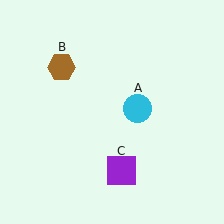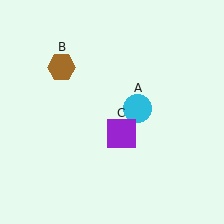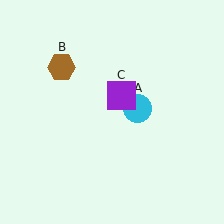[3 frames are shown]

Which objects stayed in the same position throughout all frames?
Cyan circle (object A) and brown hexagon (object B) remained stationary.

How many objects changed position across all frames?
1 object changed position: purple square (object C).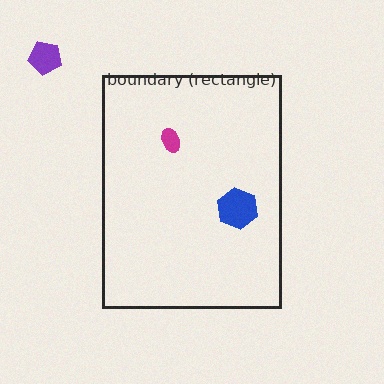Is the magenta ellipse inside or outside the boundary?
Inside.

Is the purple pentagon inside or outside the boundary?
Outside.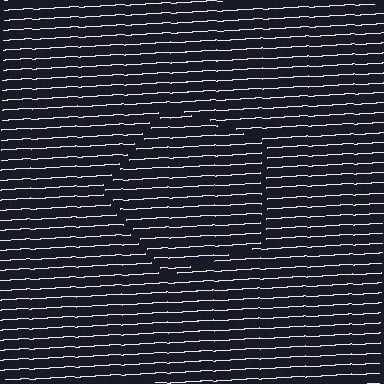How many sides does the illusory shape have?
5 sides — the line-ends trace a pentagon.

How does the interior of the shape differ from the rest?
The interior of the shape contains the same grating, shifted by half a period — the contour is defined by the phase discontinuity where line-ends from the inner and outer gratings abut.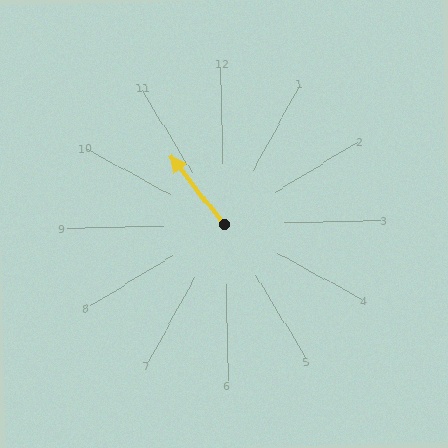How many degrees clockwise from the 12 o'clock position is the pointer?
Approximately 323 degrees.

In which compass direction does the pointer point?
Northwest.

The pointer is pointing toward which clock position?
Roughly 11 o'clock.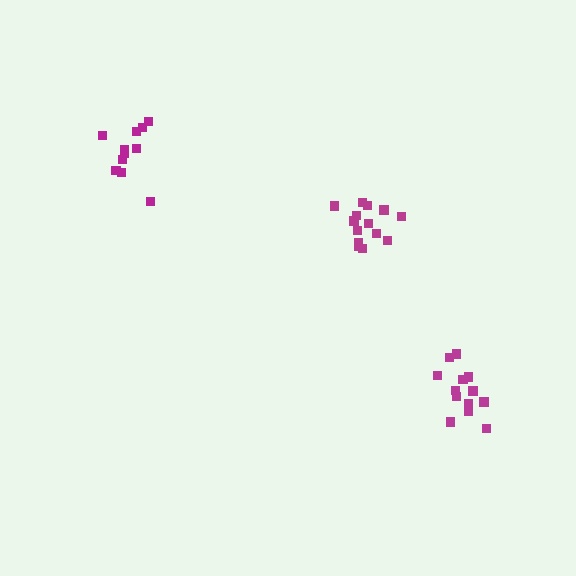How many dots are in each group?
Group 1: 14 dots, Group 2: 11 dots, Group 3: 13 dots (38 total).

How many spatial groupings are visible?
There are 3 spatial groupings.